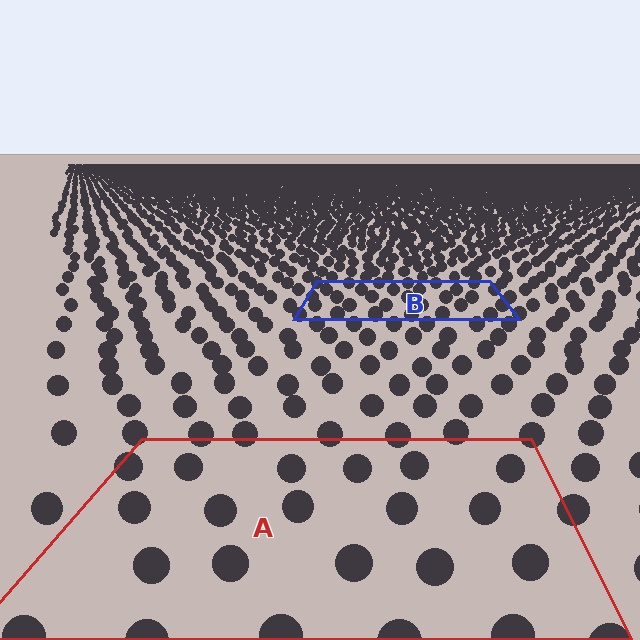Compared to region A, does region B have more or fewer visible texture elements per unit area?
Region B has more texture elements per unit area — they are packed more densely because it is farther away.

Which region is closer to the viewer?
Region A is closer. The texture elements there are larger and more spread out.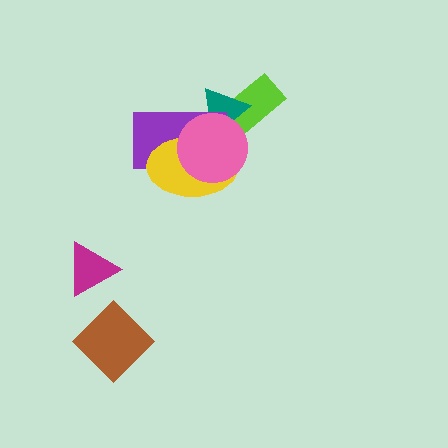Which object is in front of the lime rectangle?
The teal triangle is in front of the lime rectangle.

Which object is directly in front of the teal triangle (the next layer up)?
The purple rectangle is directly in front of the teal triangle.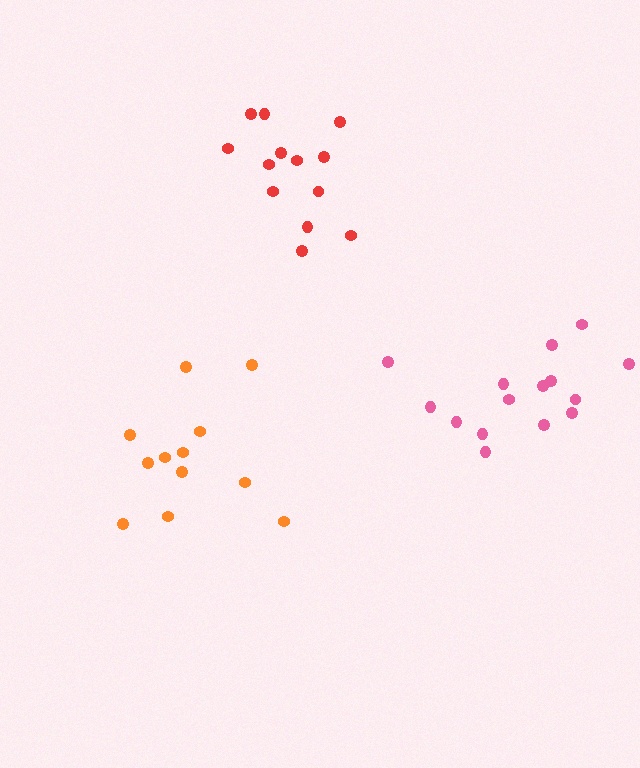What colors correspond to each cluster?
The clusters are colored: pink, orange, red.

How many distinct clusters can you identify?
There are 3 distinct clusters.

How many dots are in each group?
Group 1: 15 dots, Group 2: 12 dots, Group 3: 13 dots (40 total).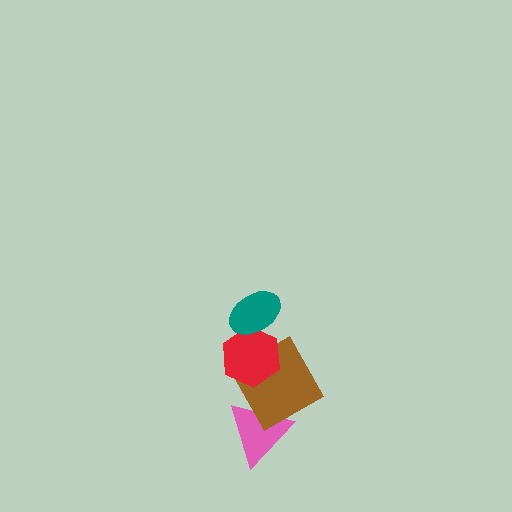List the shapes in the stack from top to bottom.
From top to bottom: the teal ellipse, the red hexagon, the brown square, the pink triangle.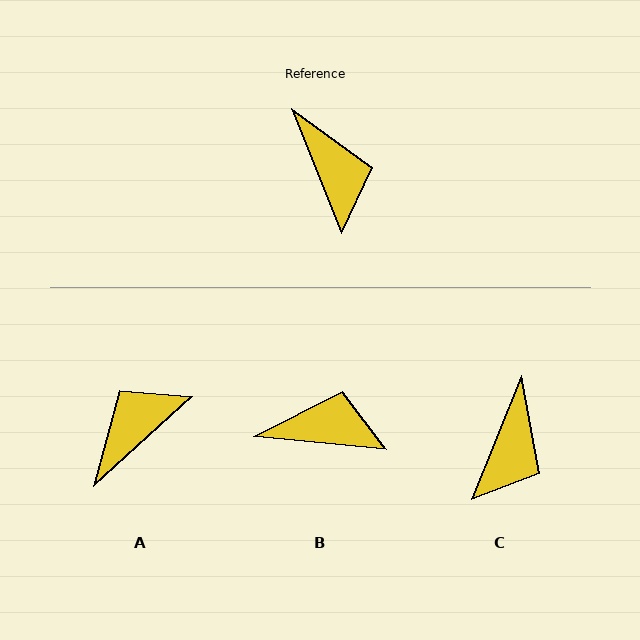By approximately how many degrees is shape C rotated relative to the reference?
Approximately 43 degrees clockwise.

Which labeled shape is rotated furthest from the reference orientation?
A, about 111 degrees away.